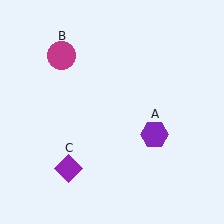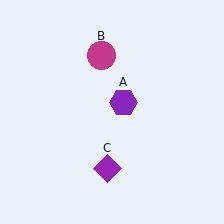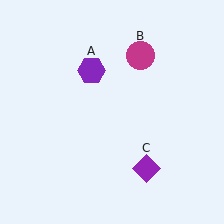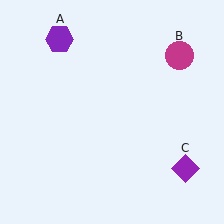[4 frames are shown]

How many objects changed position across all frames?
3 objects changed position: purple hexagon (object A), magenta circle (object B), purple diamond (object C).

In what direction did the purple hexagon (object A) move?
The purple hexagon (object A) moved up and to the left.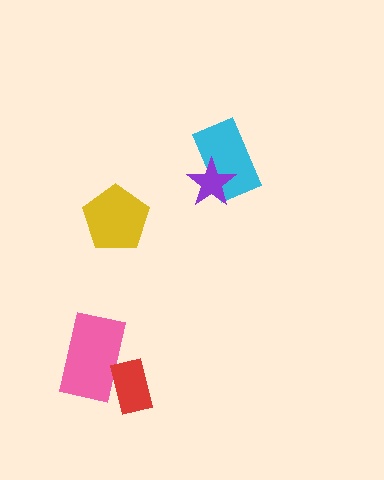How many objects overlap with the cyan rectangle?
1 object overlaps with the cyan rectangle.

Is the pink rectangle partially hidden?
Yes, it is partially covered by another shape.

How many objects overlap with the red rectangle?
1 object overlaps with the red rectangle.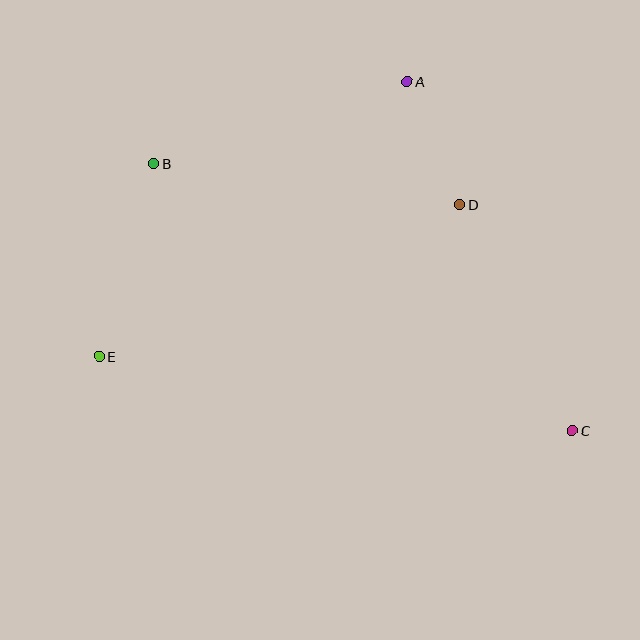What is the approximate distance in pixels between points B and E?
The distance between B and E is approximately 201 pixels.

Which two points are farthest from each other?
Points B and C are farthest from each other.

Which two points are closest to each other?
Points A and D are closest to each other.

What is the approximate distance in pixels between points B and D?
The distance between B and D is approximately 309 pixels.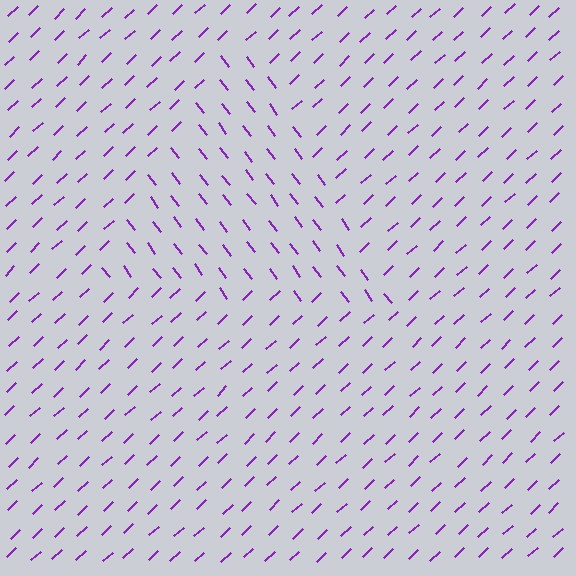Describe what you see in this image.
The image is filled with small purple line segments. A triangle region in the image has lines oriented differently from the surrounding lines, creating a visible texture boundary.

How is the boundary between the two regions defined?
The boundary is defined purely by a change in line orientation (approximately 84 degrees difference). All lines are the same color and thickness.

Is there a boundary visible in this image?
Yes, there is a texture boundary formed by a change in line orientation.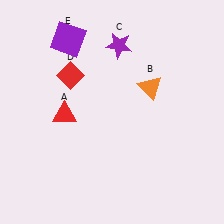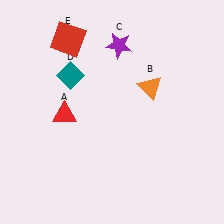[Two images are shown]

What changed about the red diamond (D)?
In Image 1, D is red. In Image 2, it changed to teal.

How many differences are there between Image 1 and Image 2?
There are 2 differences between the two images.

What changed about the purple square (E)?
In Image 1, E is purple. In Image 2, it changed to red.